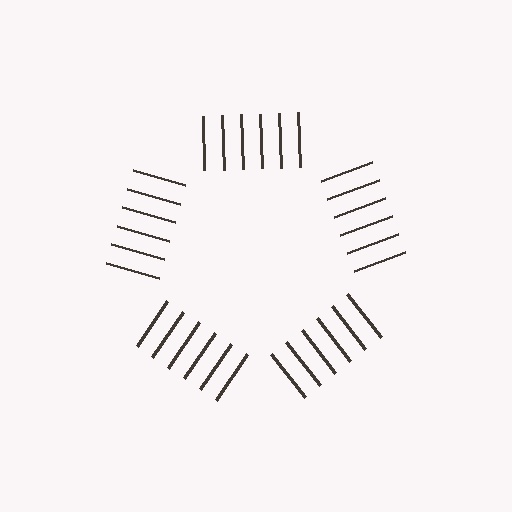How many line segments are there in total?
30 — 6 along each of the 5 edges.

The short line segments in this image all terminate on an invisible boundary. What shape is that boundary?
An illusory pentagon — the line segments terminate on its edges but no continuous stroke is drawn.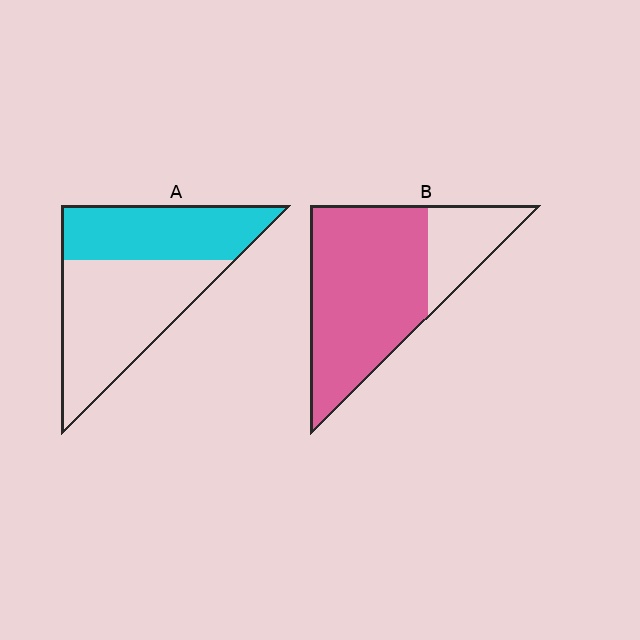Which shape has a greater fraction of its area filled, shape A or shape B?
Shape B.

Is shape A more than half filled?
No.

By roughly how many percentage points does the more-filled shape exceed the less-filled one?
By roughly 35 percentage points (B over A).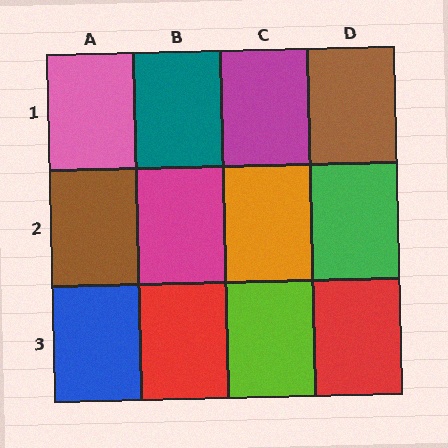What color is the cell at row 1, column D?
Brown.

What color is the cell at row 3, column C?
Lime.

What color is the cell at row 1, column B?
Teal.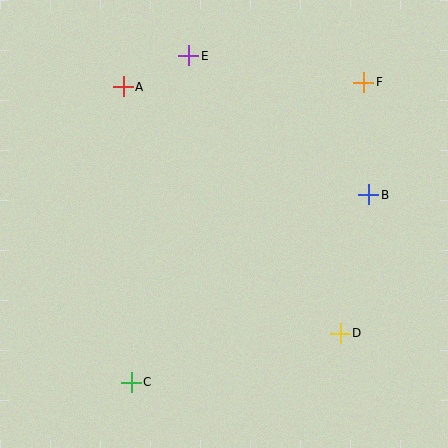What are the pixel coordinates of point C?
Point C is at (131, 382).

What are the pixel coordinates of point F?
Point F is at (364, 82).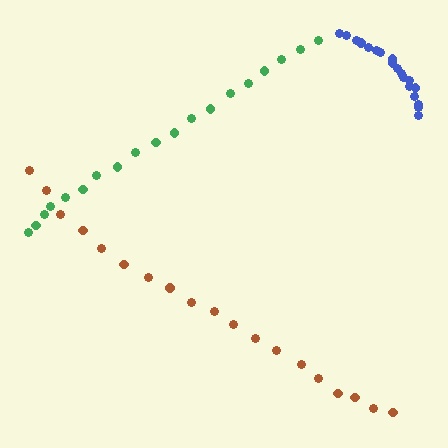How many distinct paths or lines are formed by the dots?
There are 3 distinct paths.